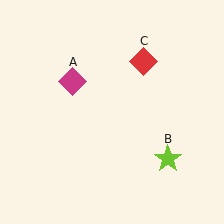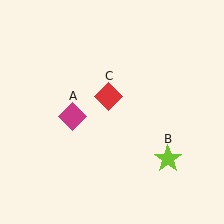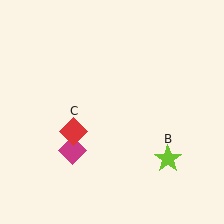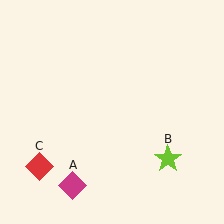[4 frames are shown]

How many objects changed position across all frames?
2 objects changed position: magenta diamond (object A), red diamond (object C).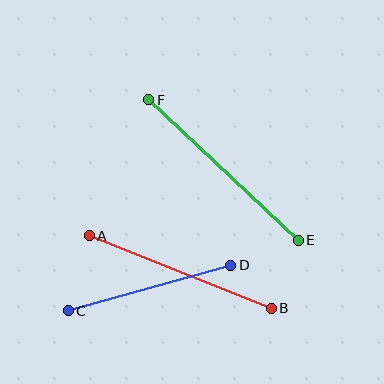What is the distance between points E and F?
The distance is approximately 205 pixels.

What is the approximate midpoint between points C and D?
The midpoint is at approximately (150, 288) pixels.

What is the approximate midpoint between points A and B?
The midpoint is at approximately (180, 272) pixels.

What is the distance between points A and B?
The distance is approximately 196 pixels.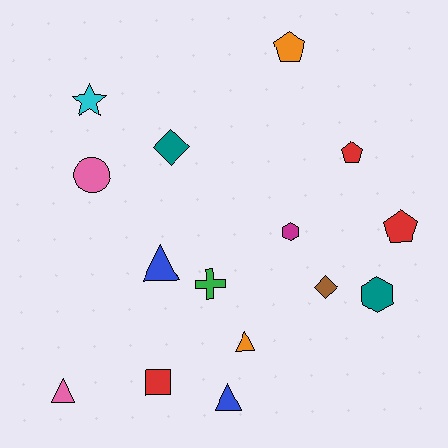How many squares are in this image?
There is 1 square.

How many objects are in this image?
There are 15 objects.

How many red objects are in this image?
There are 3 red objects.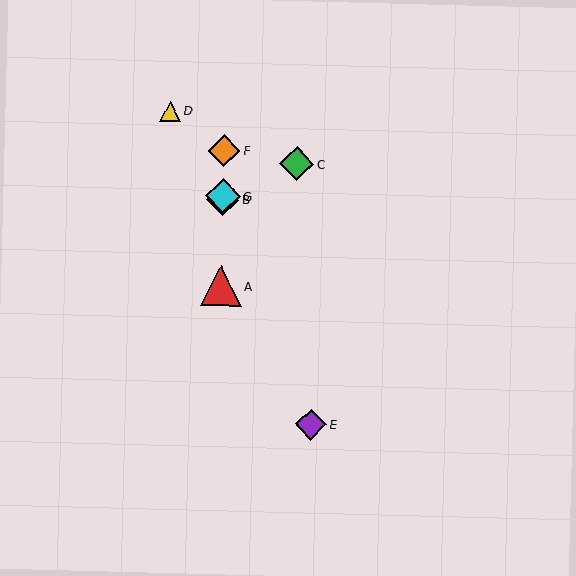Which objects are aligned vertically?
Objects A, B, F, G are aligned vertically.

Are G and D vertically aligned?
No, G is at x≈223 and D is at x≈170.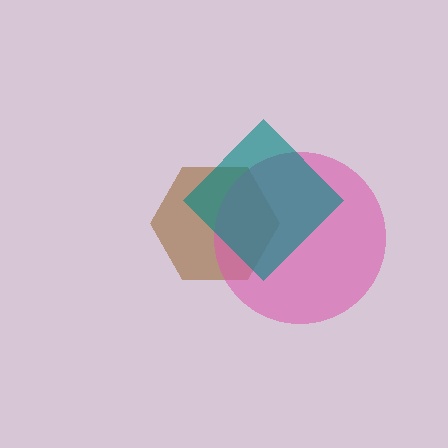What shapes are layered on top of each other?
The layered shapes are: a brown hexagon, a pink circle, a teal diamond.